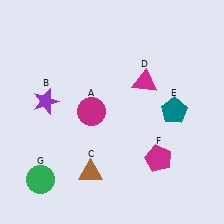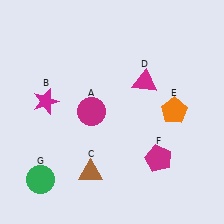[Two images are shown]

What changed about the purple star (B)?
In Image 1, B is purple. In Image 2, it changed to magenta.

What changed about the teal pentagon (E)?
In Image 1, E is teal. In Image 2, it changed to orange.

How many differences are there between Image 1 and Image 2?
There are 2 differences between the two images.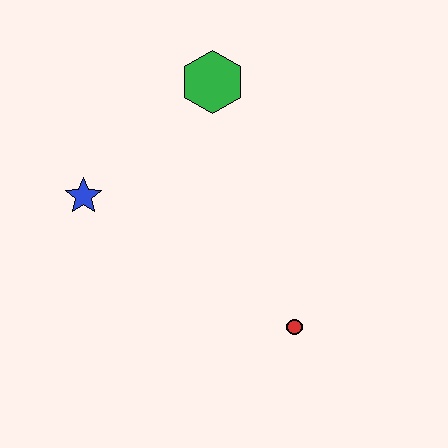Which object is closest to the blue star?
The green hexagon is closest to the blue star.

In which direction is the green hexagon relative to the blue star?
The green hexagon is to the right of the blue star.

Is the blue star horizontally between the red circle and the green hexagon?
No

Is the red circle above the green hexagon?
No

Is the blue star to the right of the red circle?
No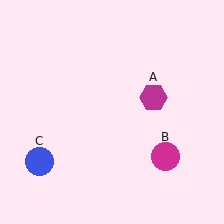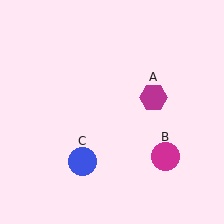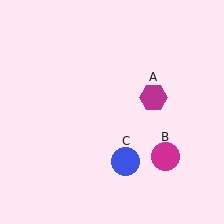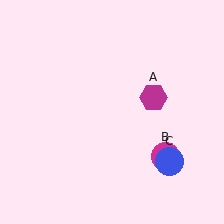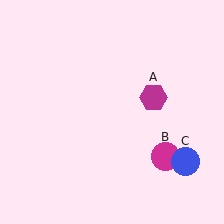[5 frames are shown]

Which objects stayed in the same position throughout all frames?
Magenta hexagon (object A) and magenta circle (object B) remained stationary.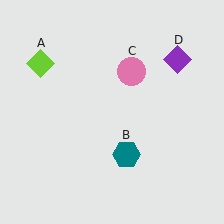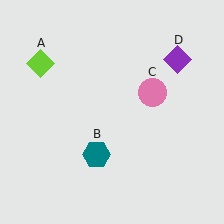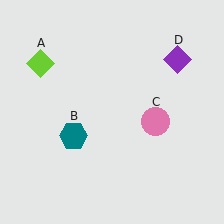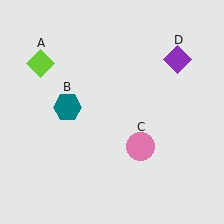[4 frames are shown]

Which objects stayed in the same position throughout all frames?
Lime diamond (object A) and purple diamond (object D) remained stationary.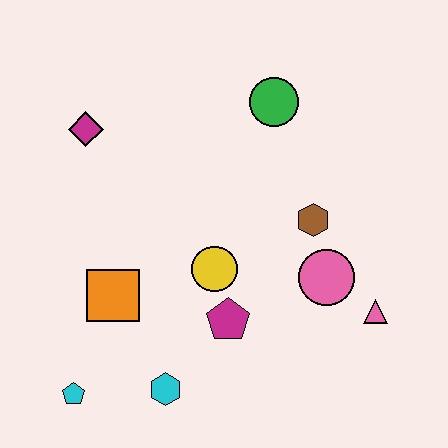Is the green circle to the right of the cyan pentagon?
Yes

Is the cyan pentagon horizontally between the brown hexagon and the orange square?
No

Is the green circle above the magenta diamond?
Yes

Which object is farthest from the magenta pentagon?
The magenta diamond is farthest from the magenta pentagon.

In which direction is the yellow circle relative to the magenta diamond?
The yellow circle is below the magenta diamond.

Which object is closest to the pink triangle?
The pink circle is closest to the pink triangle.